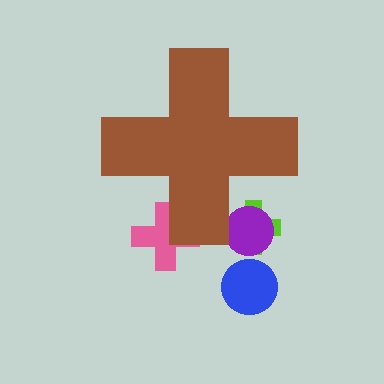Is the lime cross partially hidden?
Yes, the lime cross is partially hidden behind the brown cross.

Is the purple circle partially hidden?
Yes, the purple circle is partially hidden behind the brown cross.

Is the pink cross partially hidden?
Yes, the pink cross is partially hidden behind the brown cross.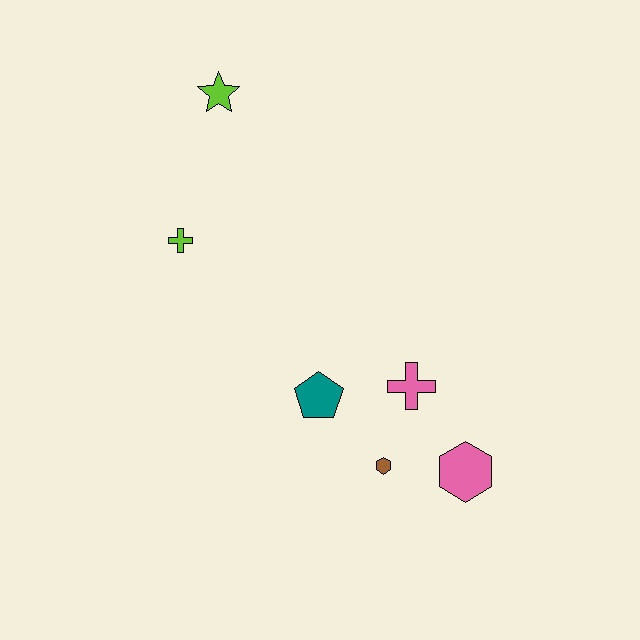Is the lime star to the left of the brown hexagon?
Yes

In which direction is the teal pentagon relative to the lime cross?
The teal pentagon is below the lime cross.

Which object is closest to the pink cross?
The brown hexagon is closest to the pink cross.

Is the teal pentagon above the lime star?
No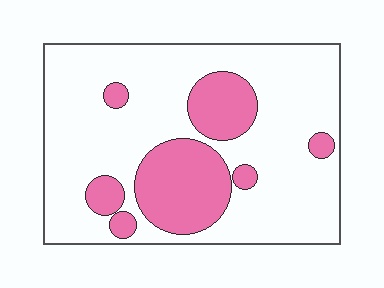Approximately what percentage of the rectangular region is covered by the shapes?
Approximately 25%.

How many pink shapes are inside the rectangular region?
7.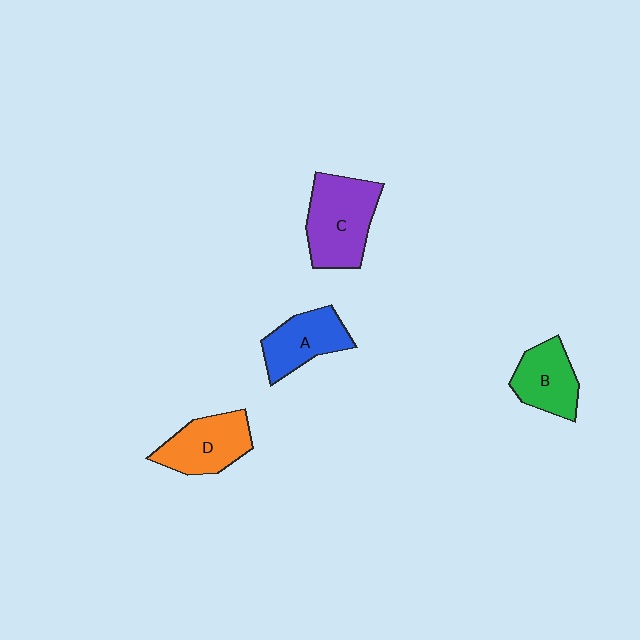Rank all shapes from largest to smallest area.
From largest to smallest: C (purple), D (orange), A (blue), B (green).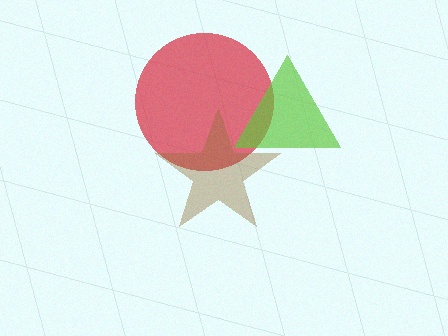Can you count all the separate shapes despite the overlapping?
Yes, there are 3 separate shapes.